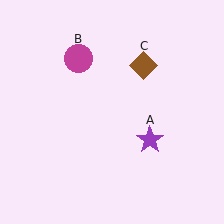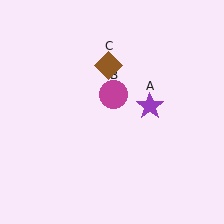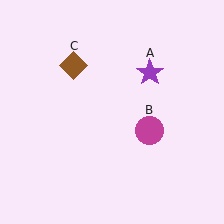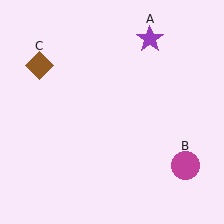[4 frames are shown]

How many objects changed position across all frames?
3 objects changed position: purple star (object A), magenta circle (object B), brown diamond (object C).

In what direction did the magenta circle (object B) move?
The magenta circle (object B) moved down and to the right.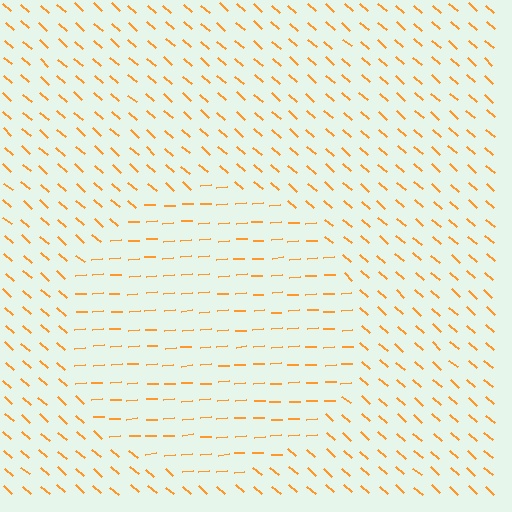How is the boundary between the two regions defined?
The boundary is defined purely by a change in line orientation (approximately 45 degrees difference). All lines are the same color and thickness.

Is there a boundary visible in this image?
Yes, there is a texture boundary formed by a change in line orientation.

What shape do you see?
I see a circle.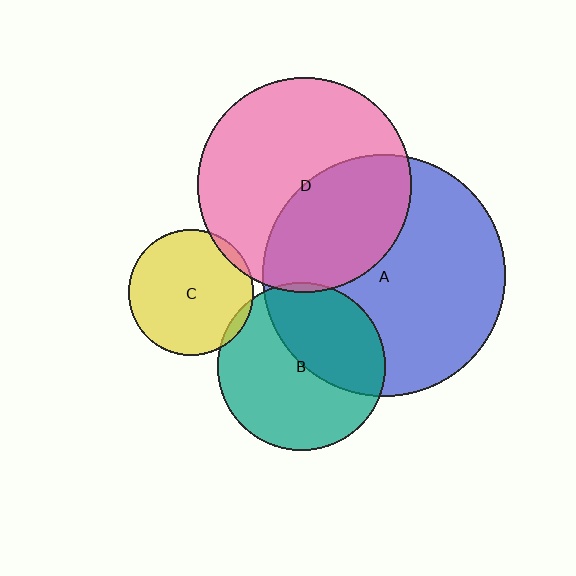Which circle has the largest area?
Circle A (blue).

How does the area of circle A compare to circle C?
Approximately 3.7 times.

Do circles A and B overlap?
Yes.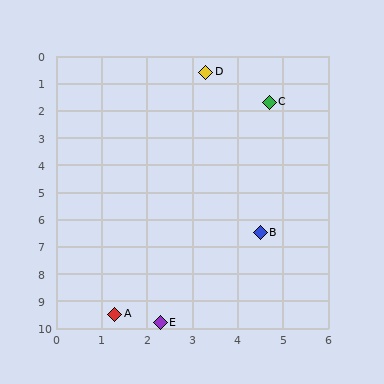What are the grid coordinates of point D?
Point D is at approximately (3.3, 0.6).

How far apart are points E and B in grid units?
Points E and B are about 4.0 grid units apart.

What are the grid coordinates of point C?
Point C is at approximately (4.7, 1.7).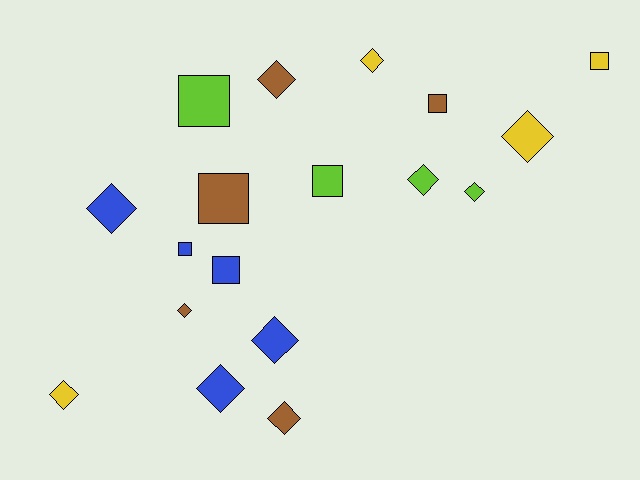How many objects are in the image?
There are 18 objects.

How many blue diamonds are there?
There are 3 blue diamonds.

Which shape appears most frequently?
Diamond, with 11 objects.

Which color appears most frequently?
Brown, with 5 objects.